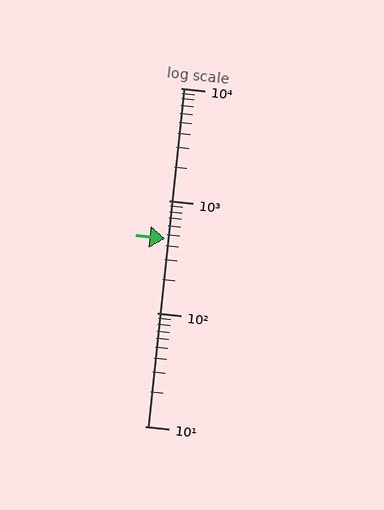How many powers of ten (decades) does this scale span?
The scale spans 3 decades, from 10 to 10000.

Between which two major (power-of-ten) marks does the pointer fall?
The pointer is between 100 and 1000.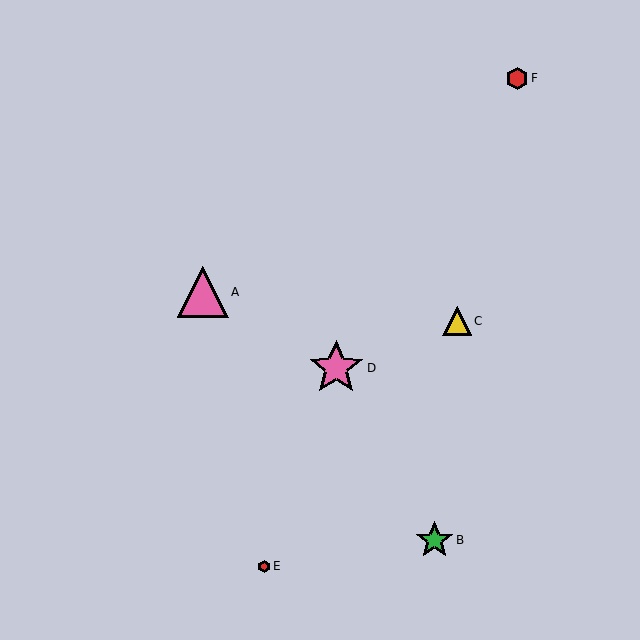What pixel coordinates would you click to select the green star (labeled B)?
Click at (434, 540) to select the green star B.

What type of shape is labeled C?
Shape C is a yellow triangle.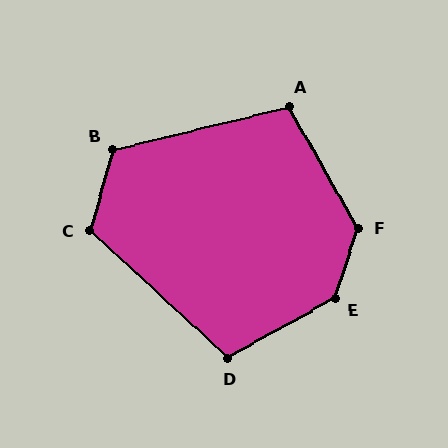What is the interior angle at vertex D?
Approximately 108 degrees (obtuse).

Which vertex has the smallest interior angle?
A, at approximately 106 degrees.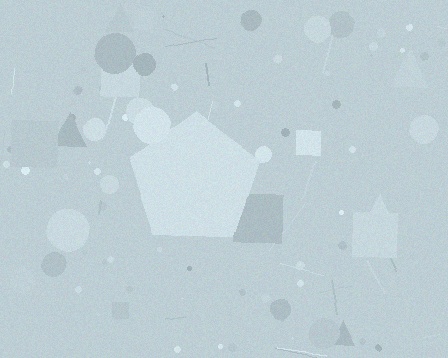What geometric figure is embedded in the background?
A pentagon is embedded in the background.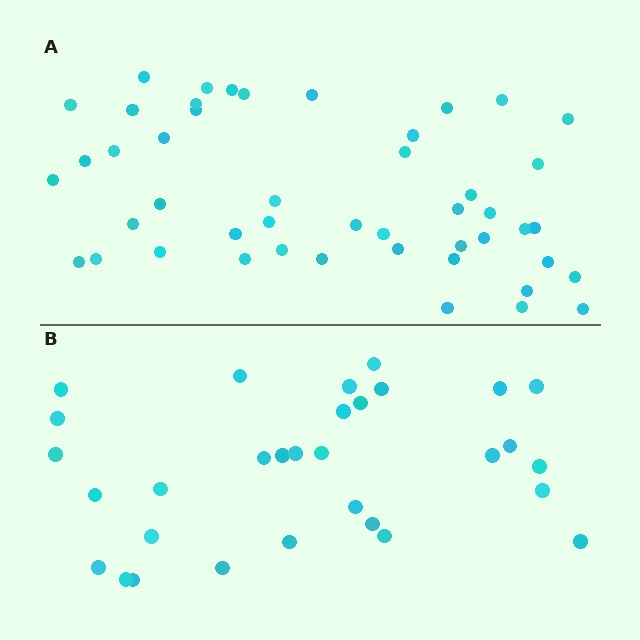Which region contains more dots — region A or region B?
Region A (the top region) has more dots.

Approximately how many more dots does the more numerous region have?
Region A has approximately 15 more dots than region B.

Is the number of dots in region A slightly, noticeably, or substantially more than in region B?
Region A has substantially more. The ratio is roughly 1.5 to 1.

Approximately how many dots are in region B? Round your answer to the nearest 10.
About 30 dots. (The exact count is 31, which rounds to 30.)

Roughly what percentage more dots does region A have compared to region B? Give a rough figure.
About 50% more.